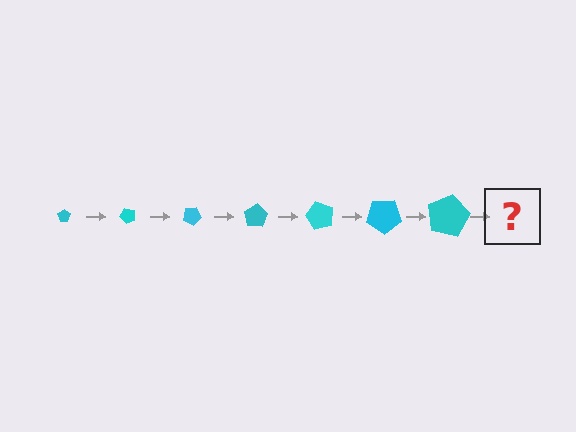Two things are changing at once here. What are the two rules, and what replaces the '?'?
The two rules are that the pentagon grows larger each step and it rotates 50 degrees each step. The '?' should be a pentagon, larger than the previous one and rotated 350 degrees from the start.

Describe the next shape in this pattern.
It should be a pentagon, larger than the previous one and rotated 350 degrees from the start.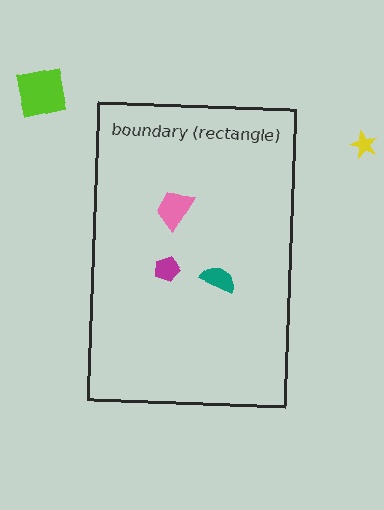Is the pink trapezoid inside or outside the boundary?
Inside.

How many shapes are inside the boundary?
3 inside, 2 outside.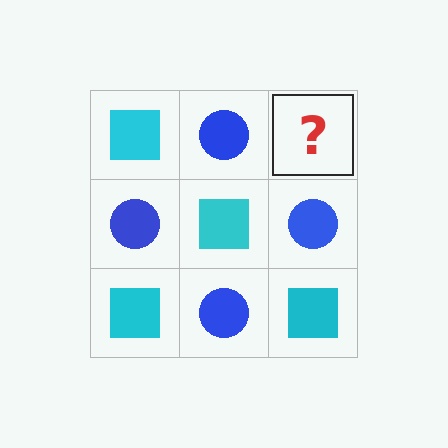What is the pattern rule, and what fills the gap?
The rule is that it alternates cyan square and blue circle in a checkerboard pattern. The gap should be filled with a cyan square.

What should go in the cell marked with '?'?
The missing cell should contain a cyan square.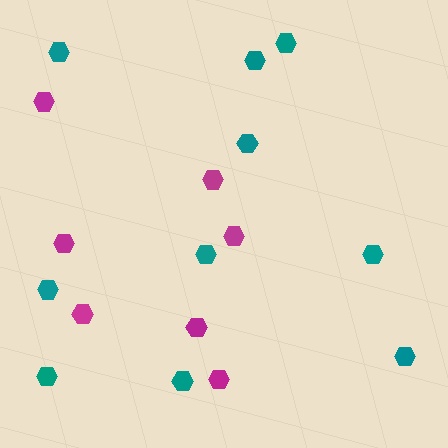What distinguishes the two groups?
There are 2 groups: one group of magenta hexagons (7) and one group of teal hexagons (10).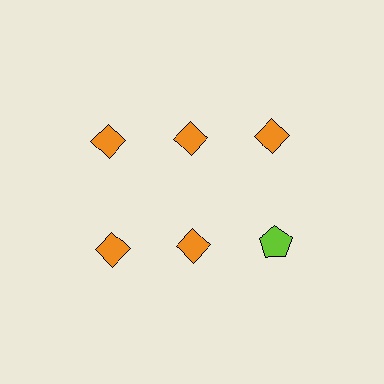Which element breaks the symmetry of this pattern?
The lime pentagon in the second row, center column breaks the symmetry. All other shapes are orange diamonds.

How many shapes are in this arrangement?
There are 6 shapes arranged in a grid pattern.